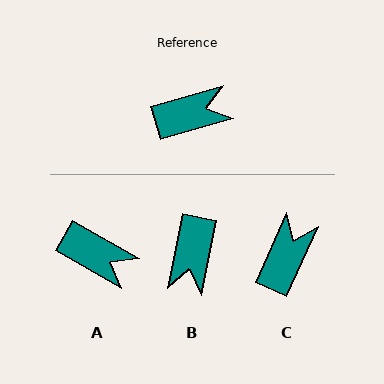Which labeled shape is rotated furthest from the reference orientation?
B, about 117 degrees away.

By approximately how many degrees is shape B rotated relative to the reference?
Approximately 117 degrees clockwise.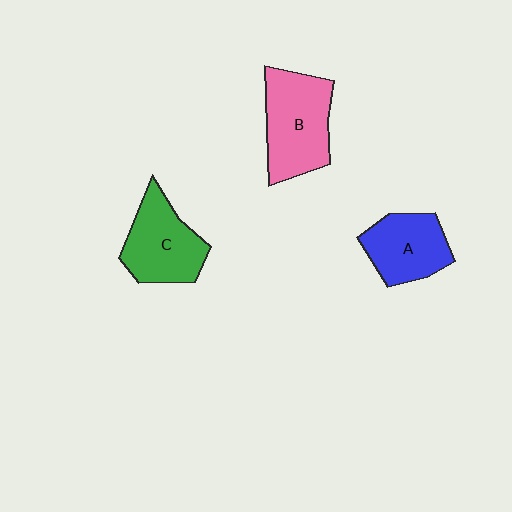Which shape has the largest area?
Shape B (pink).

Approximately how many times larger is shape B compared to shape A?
Approximately 1.3 times.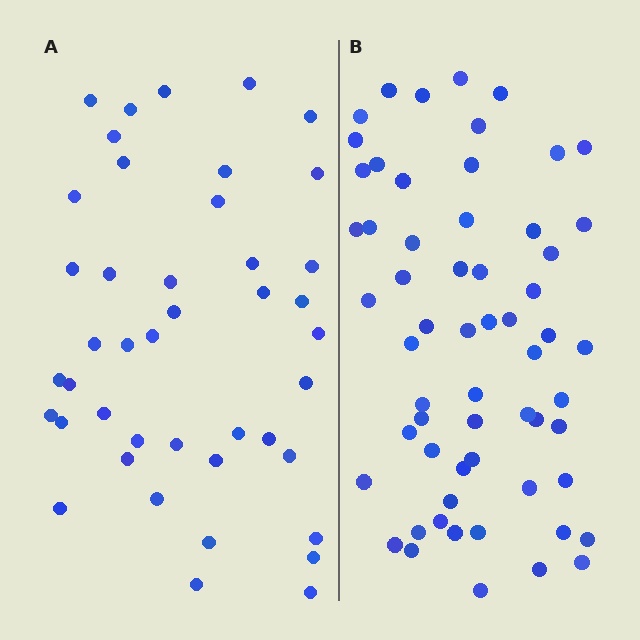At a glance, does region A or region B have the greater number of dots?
Region B (the right region) has more dots.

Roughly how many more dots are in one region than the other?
Region B has approximately 15 more dots than region A.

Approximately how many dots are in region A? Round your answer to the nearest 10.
About 40 dots. (The exact count is 43, which rounds to 40.)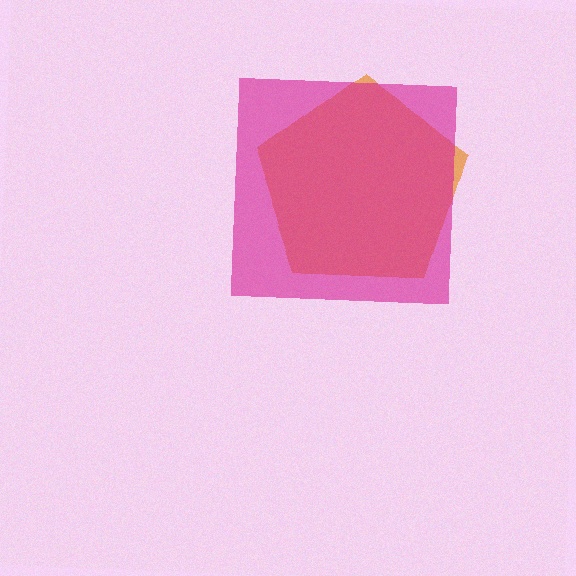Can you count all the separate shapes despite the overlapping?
Yes, there are 2 separate shapes.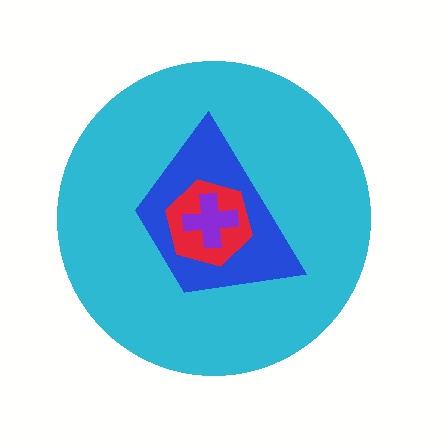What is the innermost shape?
The purple cross.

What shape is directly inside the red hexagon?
The purple cross.